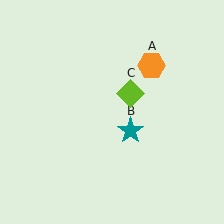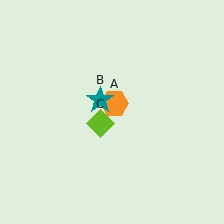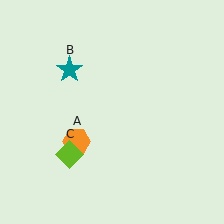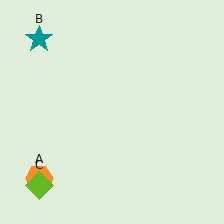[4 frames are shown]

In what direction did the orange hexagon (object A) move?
The orange hexagon (object A) moved down and to the left.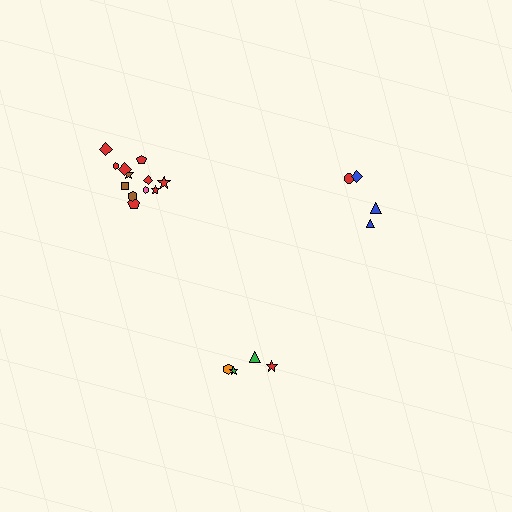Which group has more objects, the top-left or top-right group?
The top-left group.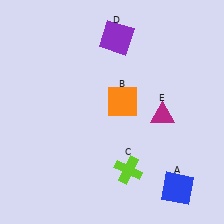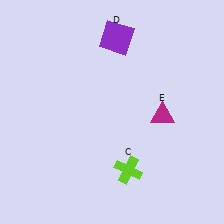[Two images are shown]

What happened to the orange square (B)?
The orange square (B) was removed in Image 2. It was in the top-right area of Image 1.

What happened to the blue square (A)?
The blue square (A) was removed in Image 2. It was in the bottom-right area of Image 1.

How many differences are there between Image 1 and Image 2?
There are 2 differences between the two images.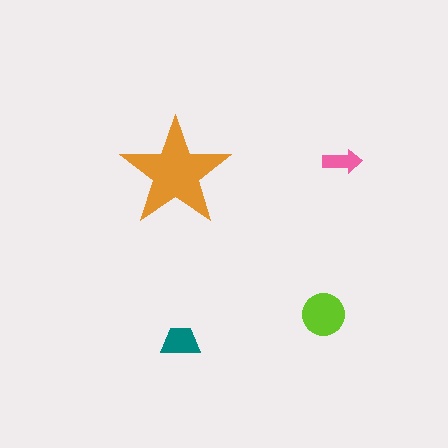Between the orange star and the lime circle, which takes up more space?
The orange star.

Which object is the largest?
The orange star.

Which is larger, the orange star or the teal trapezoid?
The orange star.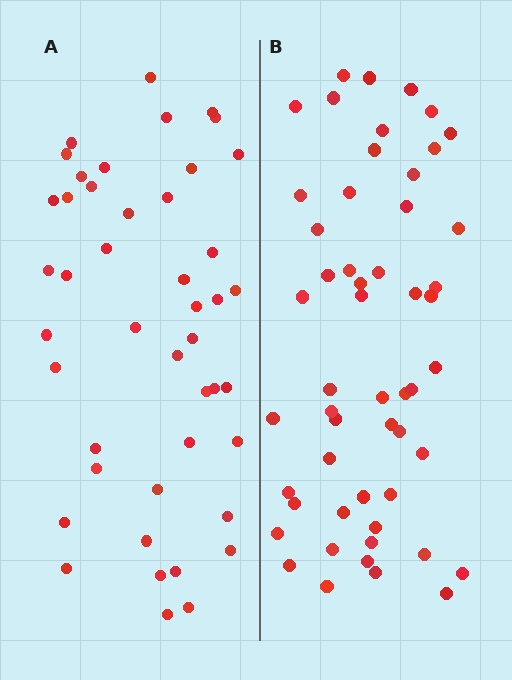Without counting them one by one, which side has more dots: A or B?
Region B (the right region) has more dots.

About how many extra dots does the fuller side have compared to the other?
Region B has roughly 8 or so more dots than region A.